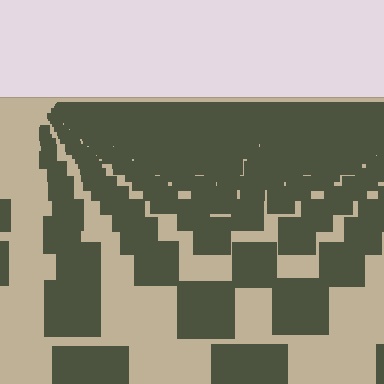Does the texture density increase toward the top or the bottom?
Density increases toward the top.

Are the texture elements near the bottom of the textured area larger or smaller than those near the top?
Larger. Near the bottom, elements are closer to the viewer and appear at a bigger on-screen size.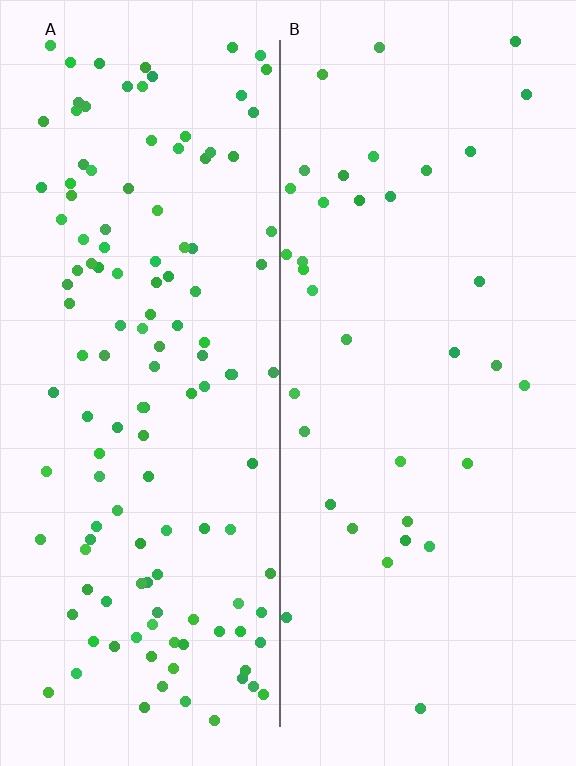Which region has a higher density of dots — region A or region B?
A (the left).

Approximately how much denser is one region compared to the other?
Approximately 3.6× — region A over region B.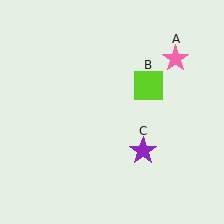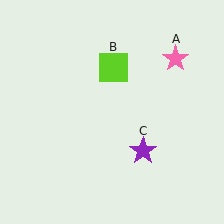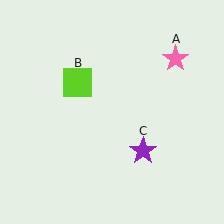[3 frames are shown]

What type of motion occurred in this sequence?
The lime square (object B) rotated counterclockwise around the center of the scene.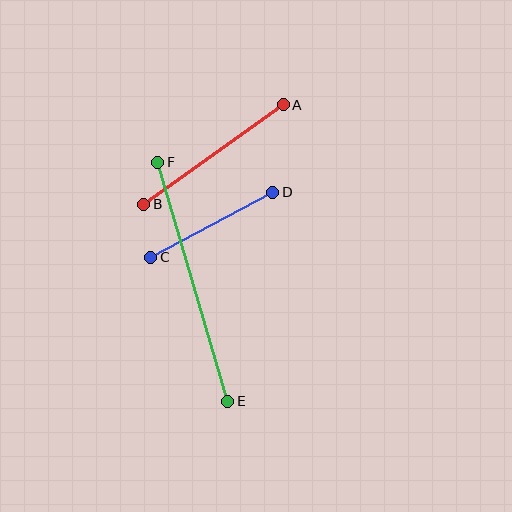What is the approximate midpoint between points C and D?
The midpoint is at approximately (212, 225) pixels.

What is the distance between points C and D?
The distance is approximately 138 pixels.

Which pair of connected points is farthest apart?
Points E and F are farthest apart.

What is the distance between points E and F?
The distance is approximately 249 pixels.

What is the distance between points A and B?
The distance is approximately 171 pixels.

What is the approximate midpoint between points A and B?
The midpoint is at approximately (214, 154) pixels.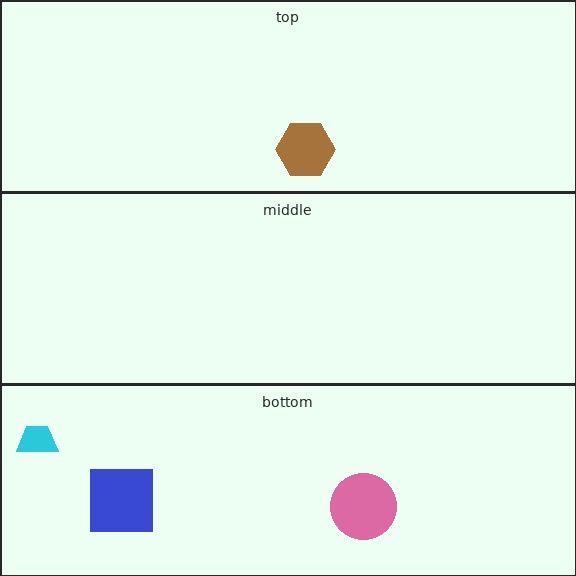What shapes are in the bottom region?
The pink circle, the cyan trapezoid, the blue square.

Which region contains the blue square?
The bottom region.